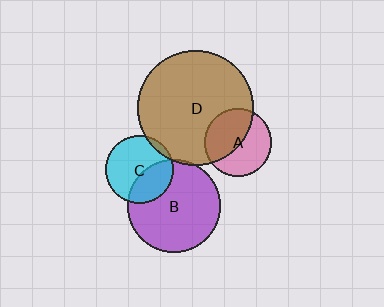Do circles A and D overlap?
Yes.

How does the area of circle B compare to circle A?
Approximately 1.9 times.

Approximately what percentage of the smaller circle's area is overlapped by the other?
Approximately 50%.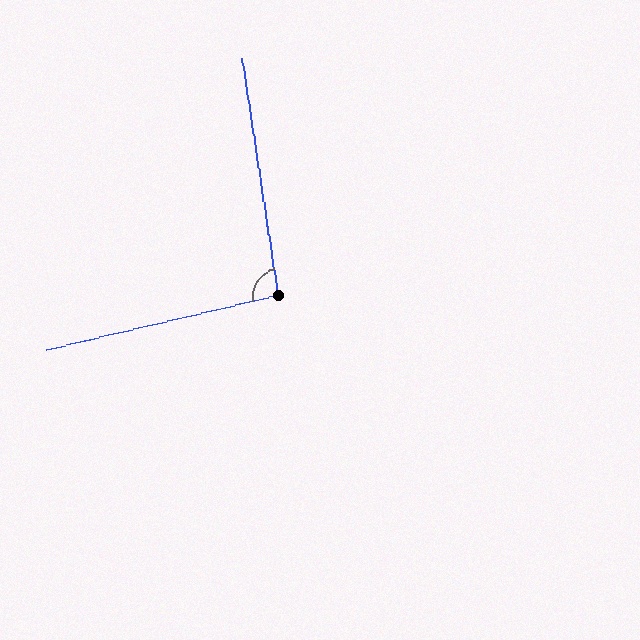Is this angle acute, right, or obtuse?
It is approximately a right angle.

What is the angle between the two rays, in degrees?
Approximately 94 degrees.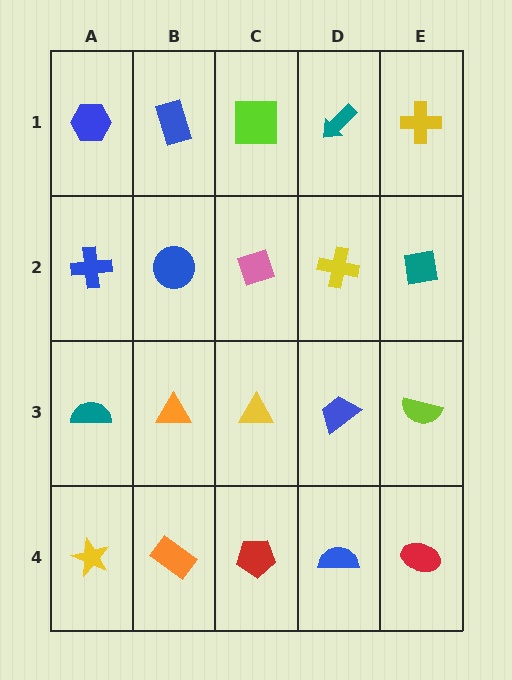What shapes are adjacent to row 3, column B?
A blue circle (row 2, column B), an orange rectangle (row 4, column B), a teal semicircle (row 3, column A), a yellow triangle (row 3, column C).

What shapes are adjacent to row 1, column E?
A teal square (row 2, column E), a teal arrow (row 1, column D).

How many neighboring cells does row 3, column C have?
4.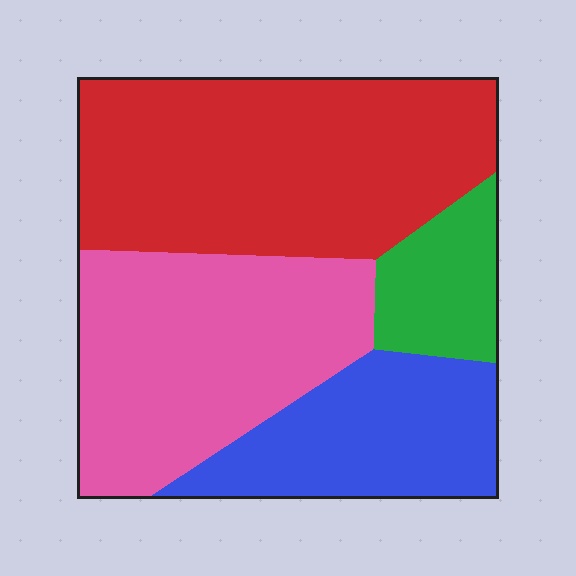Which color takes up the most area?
Red, at roughly 40%.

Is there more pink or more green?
Pink.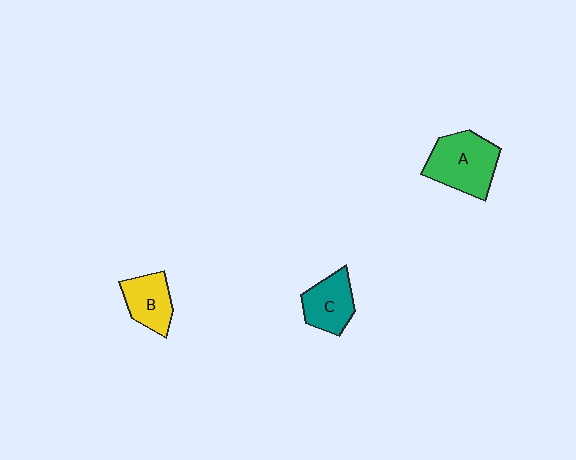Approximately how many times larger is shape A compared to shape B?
Approximately 1.5 times.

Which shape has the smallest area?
Shape B (yellow).